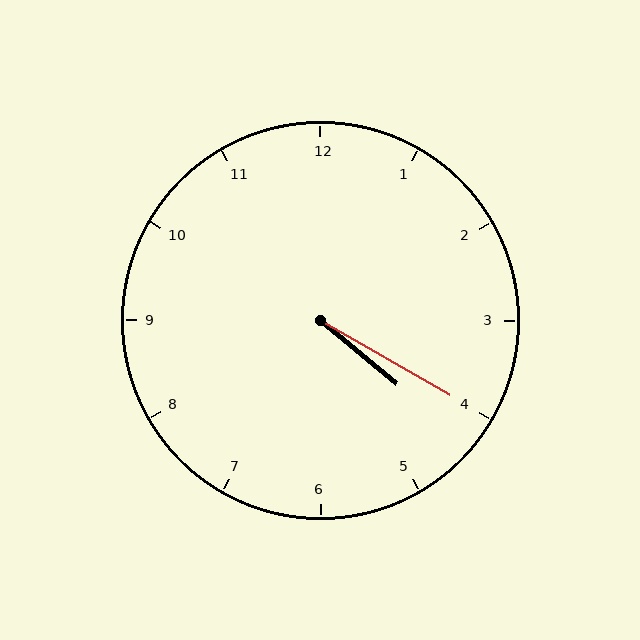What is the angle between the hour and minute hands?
Approximately 10 degrees.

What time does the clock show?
4:20.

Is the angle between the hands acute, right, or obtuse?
It is acute.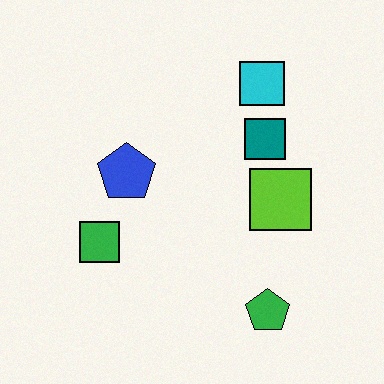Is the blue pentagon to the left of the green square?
No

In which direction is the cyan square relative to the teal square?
The cyan square is above the teal square.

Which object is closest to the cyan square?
The teal square is closest to the cyan square.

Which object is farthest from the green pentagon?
The cyan square is farthest from the green pentagon.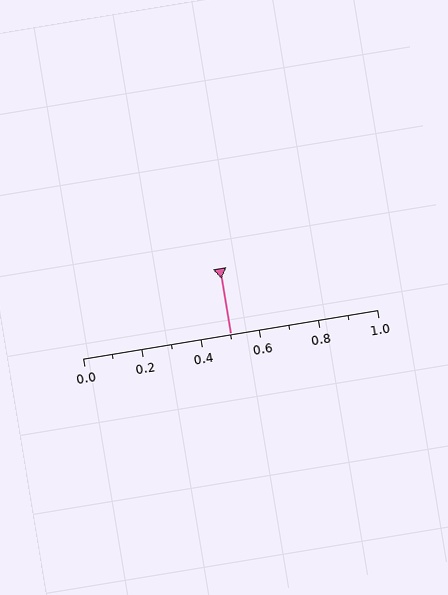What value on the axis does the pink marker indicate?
The marker indicates approximately 0.5.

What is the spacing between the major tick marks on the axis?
The major ticks are spaced 0.2 apart.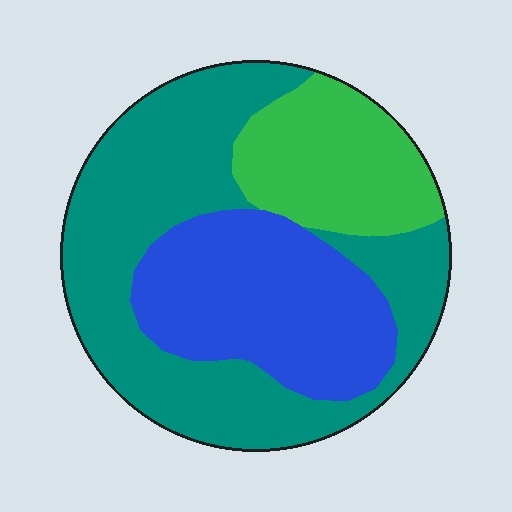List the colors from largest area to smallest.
From largest to smallest: teal, blue, green.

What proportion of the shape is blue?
Blue covers roughly 30% of the shape.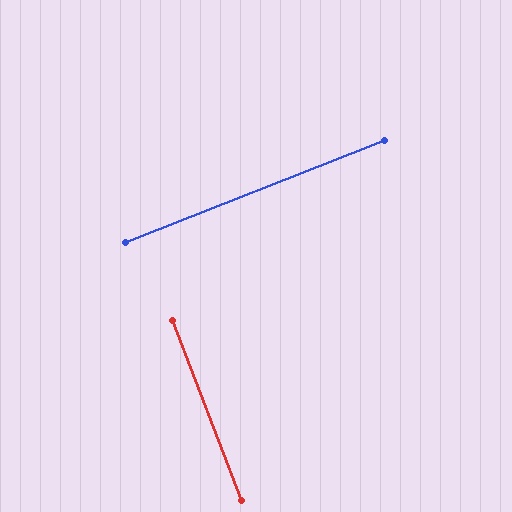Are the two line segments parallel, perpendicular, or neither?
Perpendicular — they meet at approximately 90°.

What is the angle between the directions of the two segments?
Approximately 90 degrees.